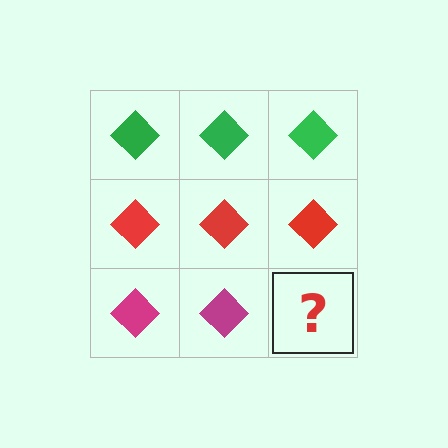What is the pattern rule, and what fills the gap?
The rule is that each row has a consistent color. The gap should be filled with a magenta diamond.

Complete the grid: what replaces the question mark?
The question mark should be replaced with a magenta diamond.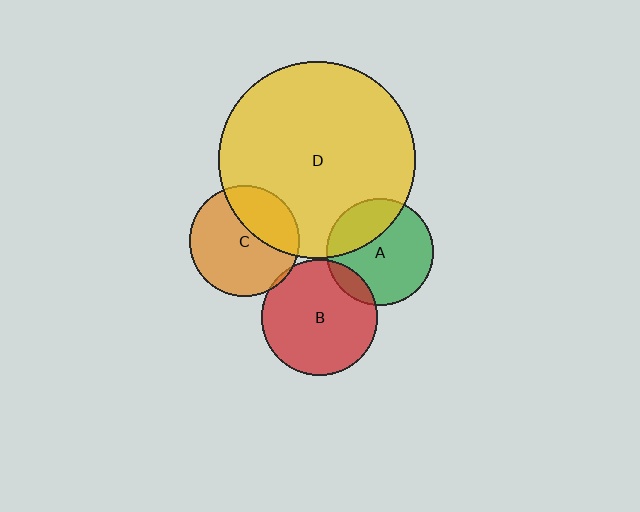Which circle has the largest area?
Circle D (yellow).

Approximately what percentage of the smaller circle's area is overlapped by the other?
Approximately 10%.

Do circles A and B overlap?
Yes.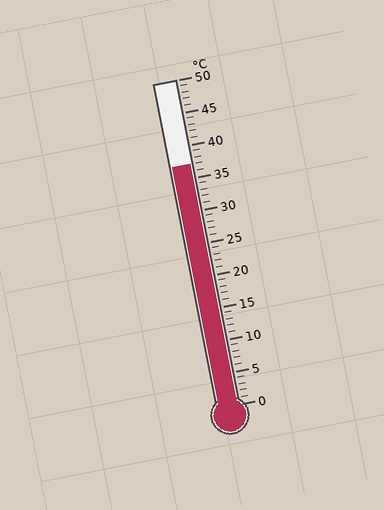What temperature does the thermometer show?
The thermometer shows approximately 37°C.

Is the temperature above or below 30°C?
The temperature is above 30°C.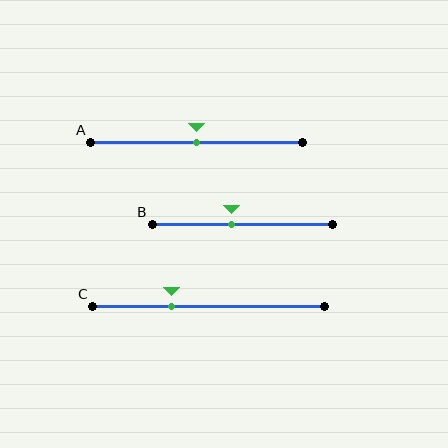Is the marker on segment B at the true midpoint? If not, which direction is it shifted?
No, the marker on segment B is shifted to the left by about 6% of the segment length.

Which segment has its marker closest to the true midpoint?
Segment A has its marker closest to the true midpoint.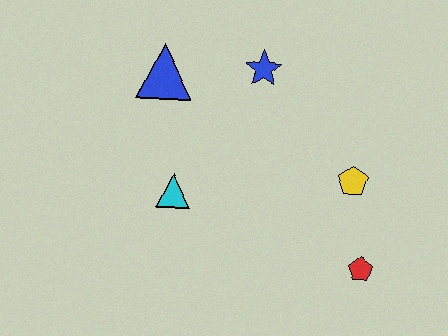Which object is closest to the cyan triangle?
The blue triangle is closest to the cyan triangle.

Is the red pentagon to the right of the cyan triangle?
Yes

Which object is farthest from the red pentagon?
The blue triangle is farthest from the red pentagon.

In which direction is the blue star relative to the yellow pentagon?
The blue star is above the yellow pentagon.